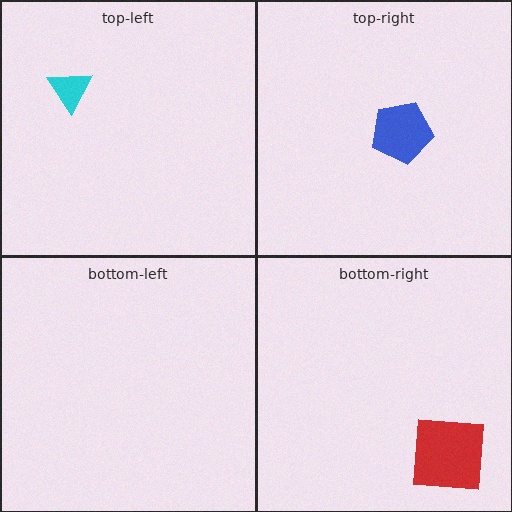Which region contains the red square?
The bottom-right region.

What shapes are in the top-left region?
The cyan triangle.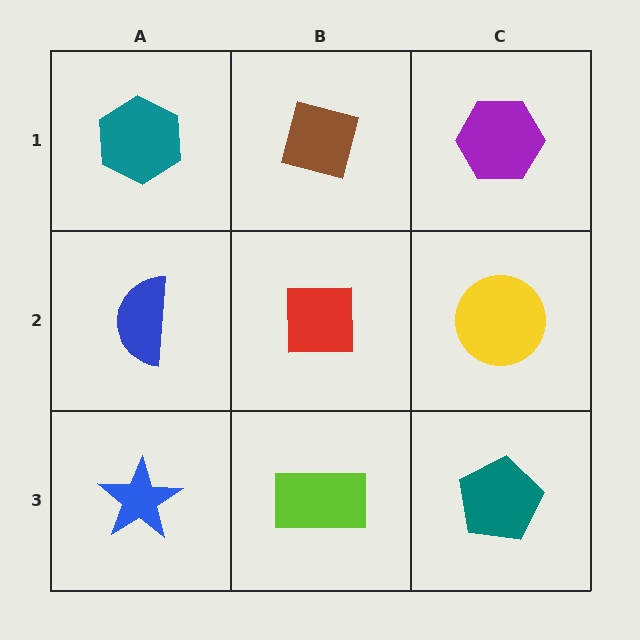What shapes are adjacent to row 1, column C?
A yellow circle (row 2, column C), a brown square (row 1, column B).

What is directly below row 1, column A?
A blue semicircle.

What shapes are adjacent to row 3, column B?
A red square (row 2, column B), a blue star (row 3, column A), a teal pentagon (row 3, column C).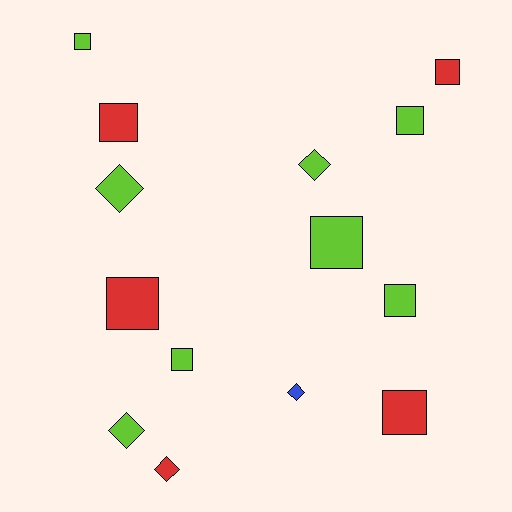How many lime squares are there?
There are 5 lime squares.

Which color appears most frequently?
Lime, with 8 objects.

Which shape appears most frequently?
Square, with 9 objects.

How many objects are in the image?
There are 14 objects.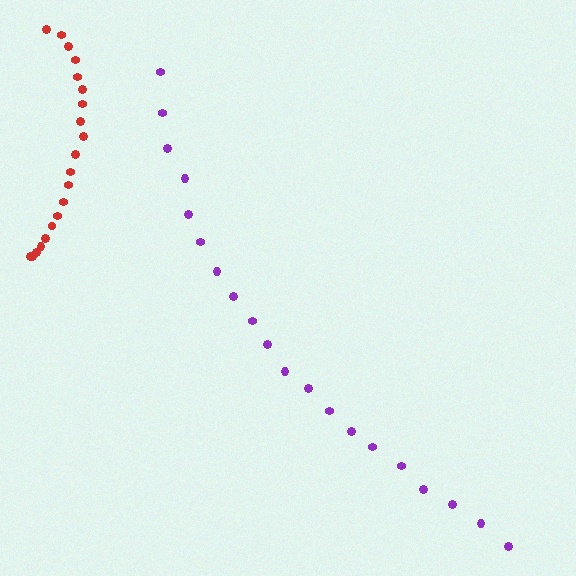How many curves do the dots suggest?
There are 2 distinct paths.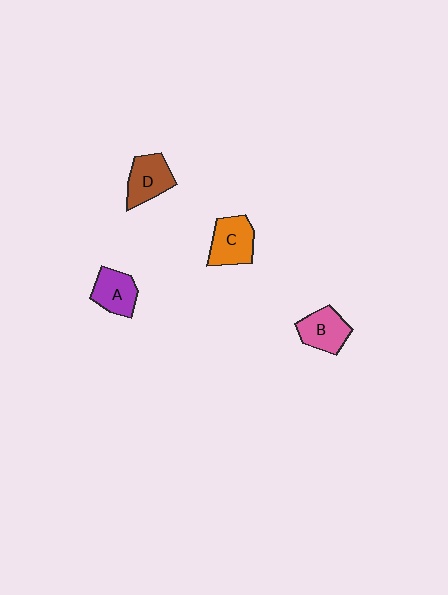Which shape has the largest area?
Shape C (orange).